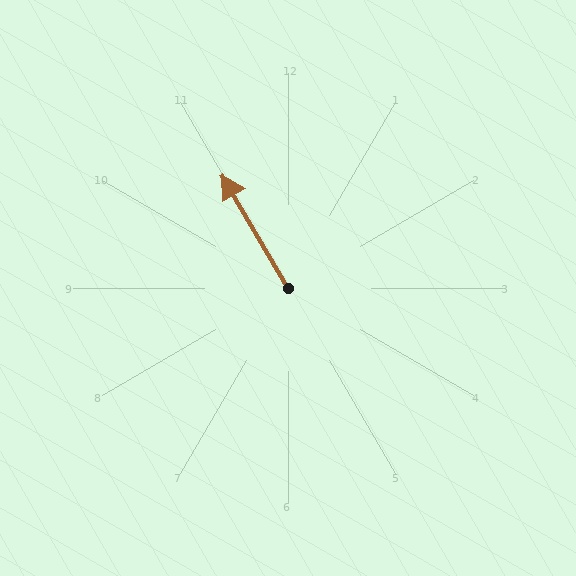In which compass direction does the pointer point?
Northwest.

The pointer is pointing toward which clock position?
Roughly 11 o'clock.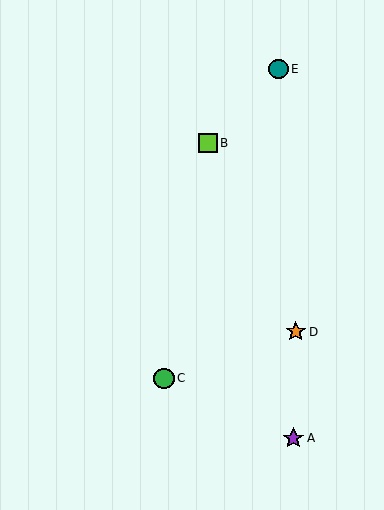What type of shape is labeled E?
Shape E is a teal circle.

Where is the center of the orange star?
The center of the orange star is at (296, 332).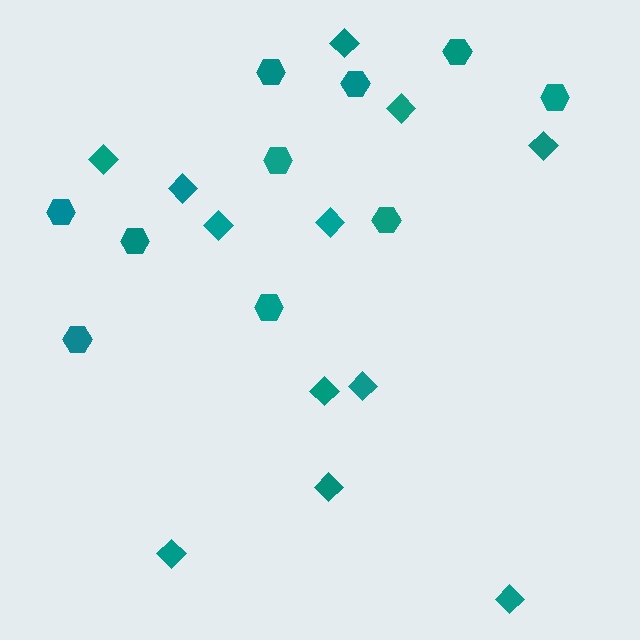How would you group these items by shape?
There are 2 groups: one group of diamonds (12) and one group of hexagons (10).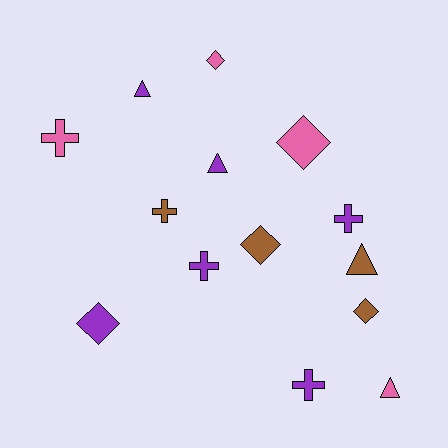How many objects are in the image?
There are 14 objects.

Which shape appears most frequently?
Cross, with 5 objects.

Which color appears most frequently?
Purple, with 6 objects.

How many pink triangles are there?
There is 1 pink triangle.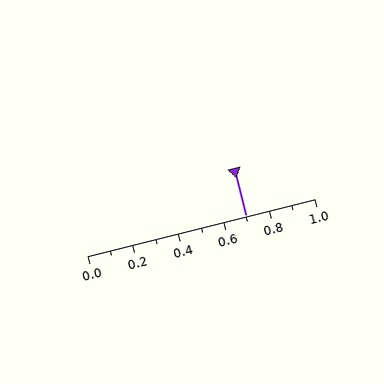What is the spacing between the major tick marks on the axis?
The major ticks are spaced 0.2 apart.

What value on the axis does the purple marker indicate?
The marker indicates approximately 0.7.